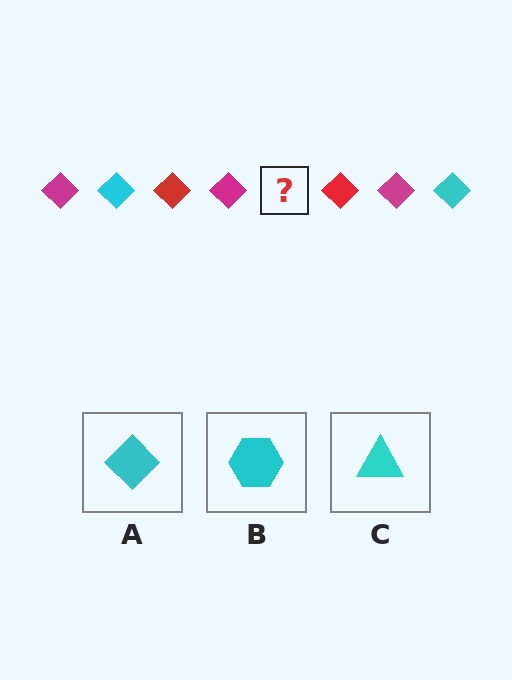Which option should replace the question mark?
Option A.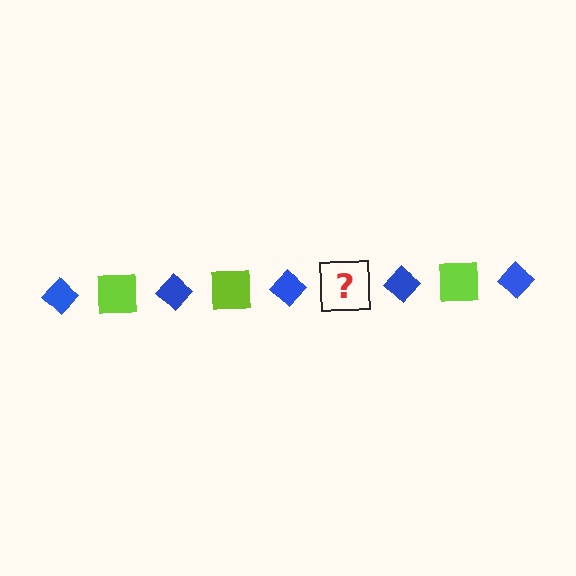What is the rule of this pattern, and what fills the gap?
The rule is that the pattern alternates between blue diamond and lime square. The gap should be filled with a lime square.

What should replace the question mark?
The question mark should be replaced with a lime square.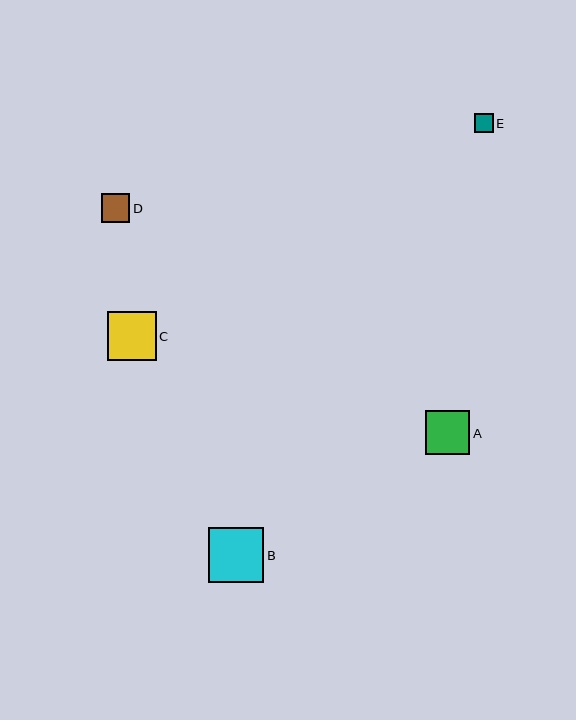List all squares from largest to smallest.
From largest to smallest: B, C, A, D, E.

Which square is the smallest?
Square E is the smallest with a size of approximately 18 pixels.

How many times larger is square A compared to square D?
Square A is approximately 1.6 times the size of square D.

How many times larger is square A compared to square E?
Square A is approximately 2.4 times the size of square E.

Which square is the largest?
Square B is the largest with a size of approximately 56 pixels.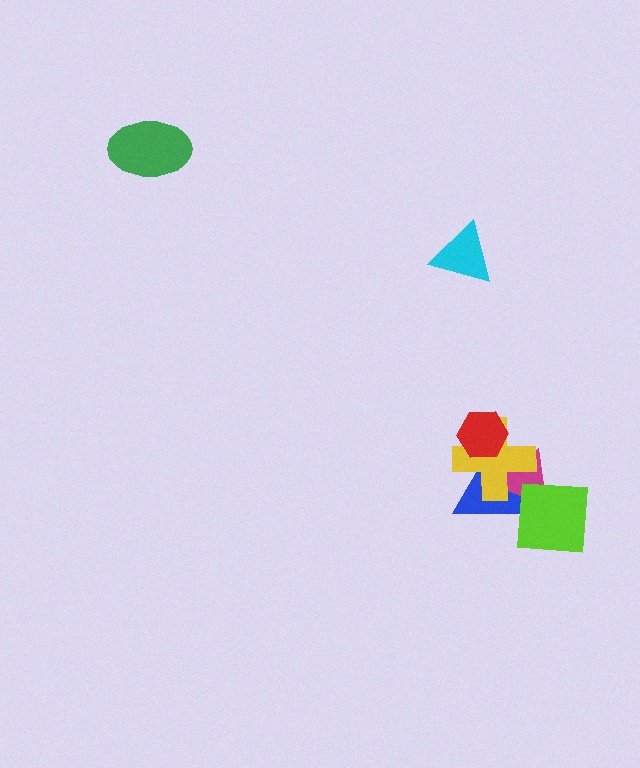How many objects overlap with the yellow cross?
3 objects overlap with the yellow cross.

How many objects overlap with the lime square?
2 objects overlap with the lime square.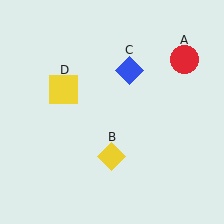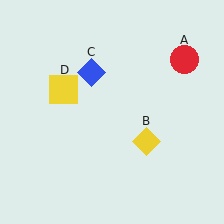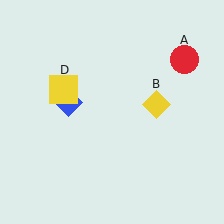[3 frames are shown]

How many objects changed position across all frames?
2 objects changed position: yellow diamond (object B), blue diamond (object C).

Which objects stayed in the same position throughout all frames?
Red circle (object A) and yellow square (object D) remained stationary.